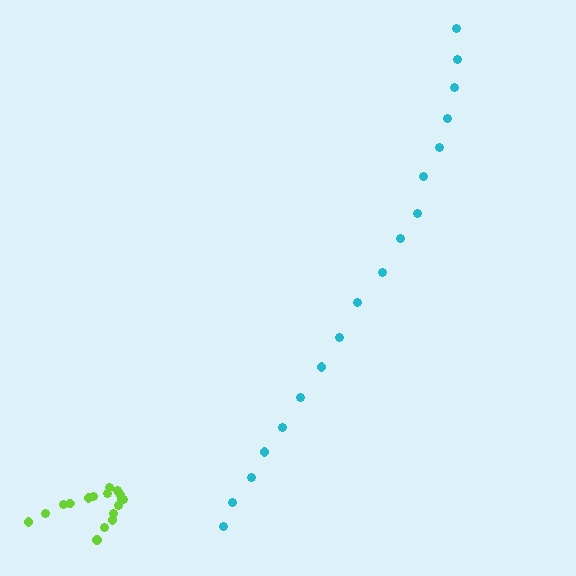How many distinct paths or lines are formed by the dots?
There are 2 distinct paths.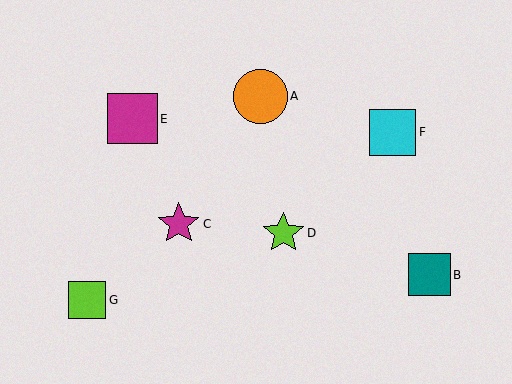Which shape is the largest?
The orange circle (labeled A) is the largest.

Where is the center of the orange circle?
The center of the orange circle is at (260, 96).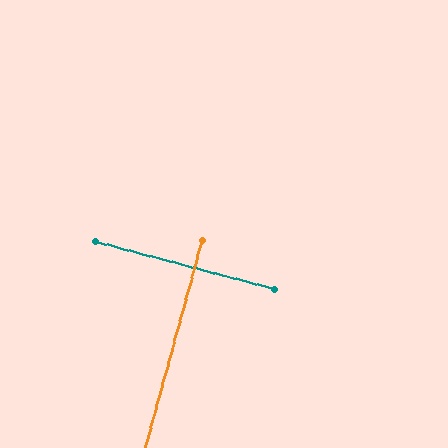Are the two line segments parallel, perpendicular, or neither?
Perpendicular — they meet at approximately 90°.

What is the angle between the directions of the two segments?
Approximately 90 degrees.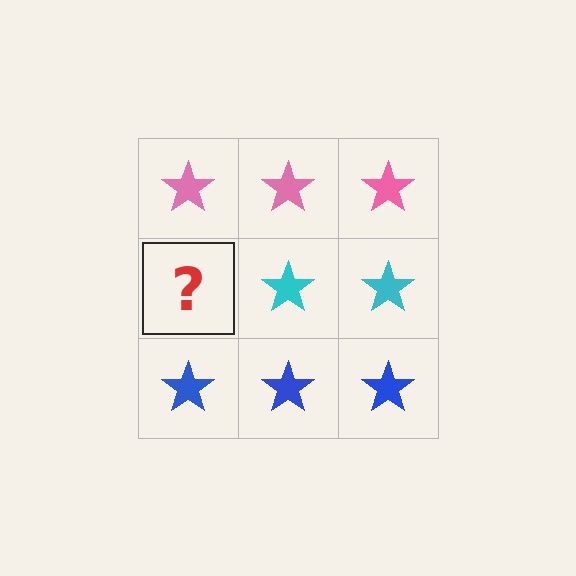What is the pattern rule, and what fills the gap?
The rule is that each row has a consistent color. The gap should be filled with a cyan star.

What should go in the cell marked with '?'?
The missing cell should contain a cyan star.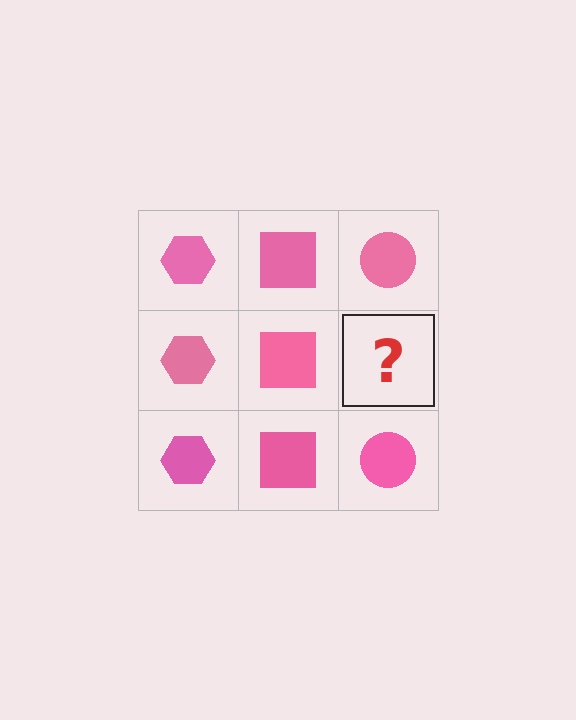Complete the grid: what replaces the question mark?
The question mark should be replaced with a pink circle.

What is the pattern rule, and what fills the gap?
The rule is that each column has a consistent shape. The gap should be filled with a pink circle.